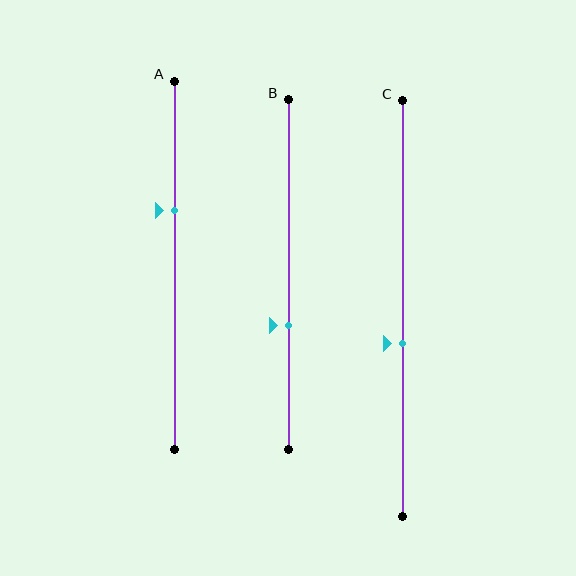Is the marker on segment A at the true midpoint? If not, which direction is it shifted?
No, the marker on segment A is shifted upward by about 15% of the segment length.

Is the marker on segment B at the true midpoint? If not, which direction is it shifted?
No, the marker on segment B is shifted downward by about 15% of the segment length.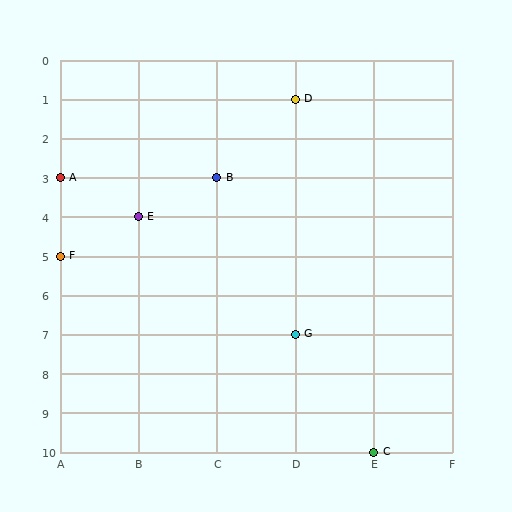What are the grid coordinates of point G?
Point G is at grid coordinates (D, 7).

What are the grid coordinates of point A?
Point A is at grid coordinates (A, 3).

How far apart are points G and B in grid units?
Points G and B are 1 column and 4 rows apart (about 4.1 grid units diagonally).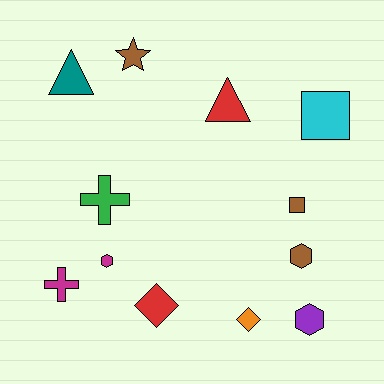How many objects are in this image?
There are 12 objects.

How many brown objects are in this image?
There are 3 brown objects.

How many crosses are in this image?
There are 2 crosses.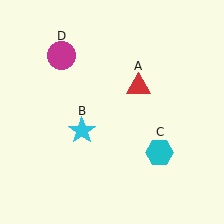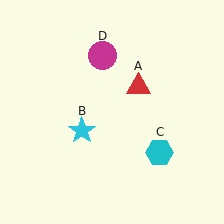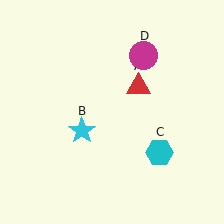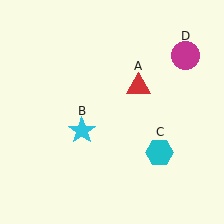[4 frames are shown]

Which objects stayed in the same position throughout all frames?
Red triangle (object A) and cyan star (object B) and cyan hexagon (object C) remained stationary.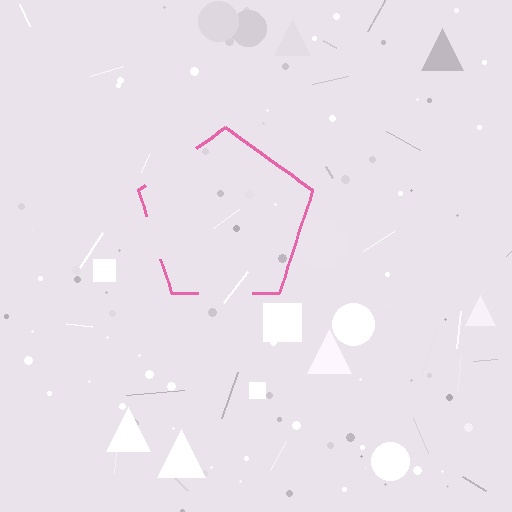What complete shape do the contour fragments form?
The contour fragments form a pentagon.